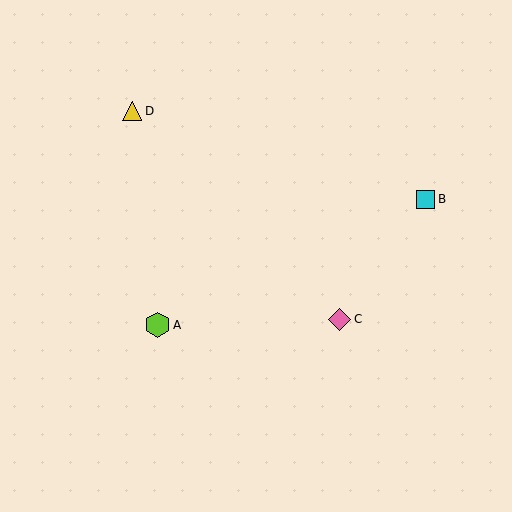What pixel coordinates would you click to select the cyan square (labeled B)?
Click at (425, 200) to select the cyan square B.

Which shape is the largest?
The lime hexagon (labeled A) is the largest.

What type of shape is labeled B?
Shape B is a cyan square.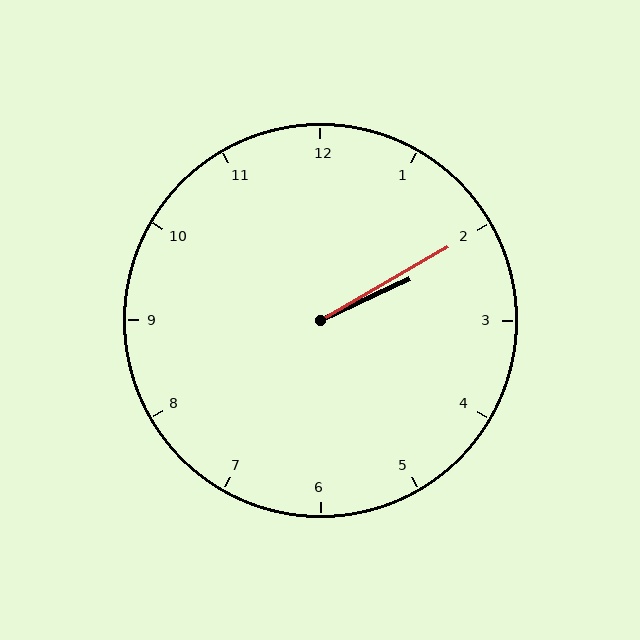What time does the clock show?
2:10.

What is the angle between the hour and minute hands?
Approximately 5 degrees.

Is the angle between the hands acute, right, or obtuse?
It is acute.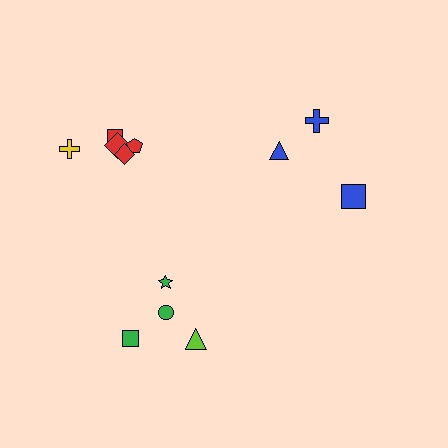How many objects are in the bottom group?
There are 4 objects.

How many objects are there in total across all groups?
There are 12 objects.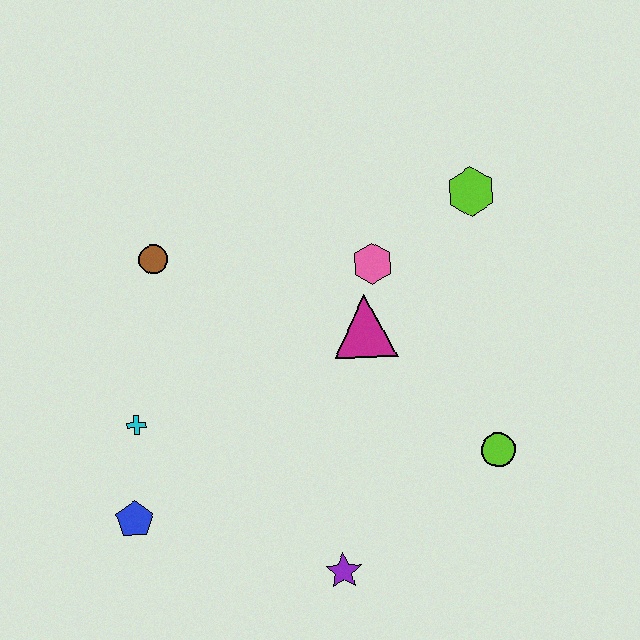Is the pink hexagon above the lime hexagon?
No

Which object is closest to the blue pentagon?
The cyan cross is closest to the blue pentagon.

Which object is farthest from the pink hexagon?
The blue pentagon is farthest from the pink hexagon.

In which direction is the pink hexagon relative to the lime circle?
The pink hexagon is above the lime circle.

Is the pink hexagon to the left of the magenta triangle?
No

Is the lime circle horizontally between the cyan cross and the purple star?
No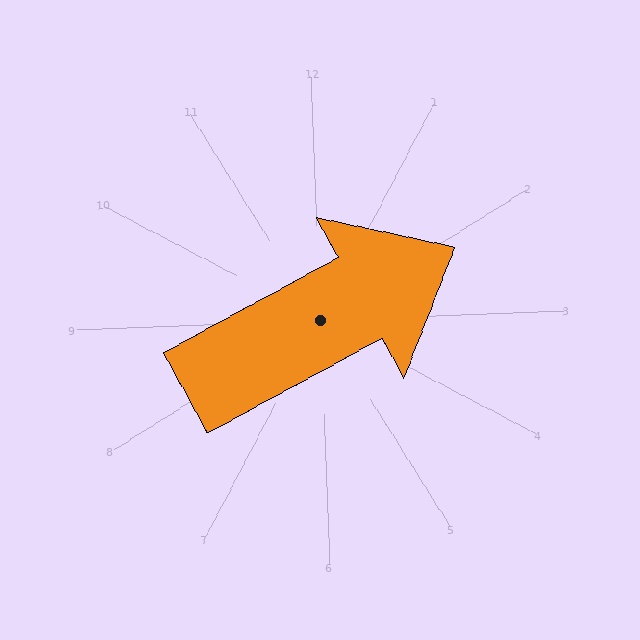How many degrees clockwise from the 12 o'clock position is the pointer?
Approximately 64 degrees.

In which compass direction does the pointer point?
Northeast.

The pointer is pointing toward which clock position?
Roughly 2 o'clock.